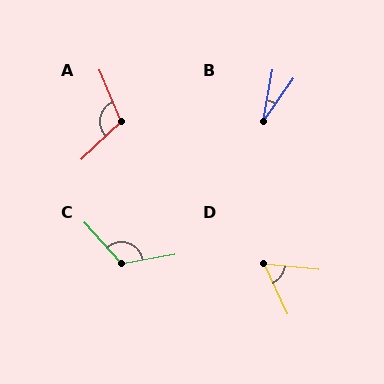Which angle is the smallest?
B, at approximately 24 degrees.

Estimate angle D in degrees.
Approximately 59 degrees.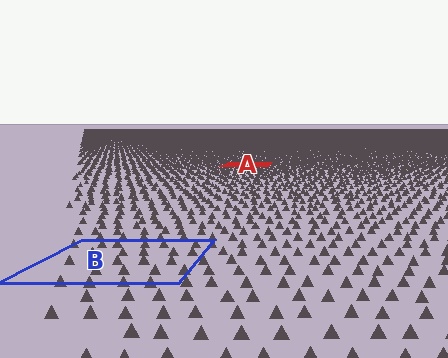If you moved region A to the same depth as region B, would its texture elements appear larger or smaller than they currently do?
They would appear larger. At a closer depth, the same texture elements are projected at a bigger on-screen size.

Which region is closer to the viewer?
Region B is closer. The texture elements there are larger and more spread out.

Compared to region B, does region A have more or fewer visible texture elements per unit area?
Region A has more texture elements per unit area — they are packed more densely because it is farther away.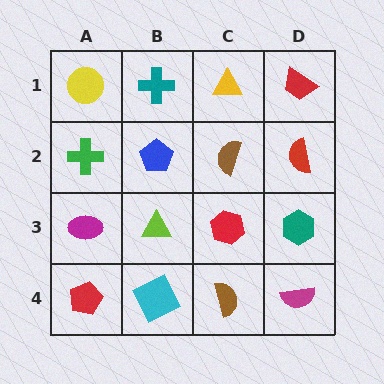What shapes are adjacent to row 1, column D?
A red semicircle (row 2, column D), a yellow triangle (row 1, column C).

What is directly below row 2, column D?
A teal hexagon.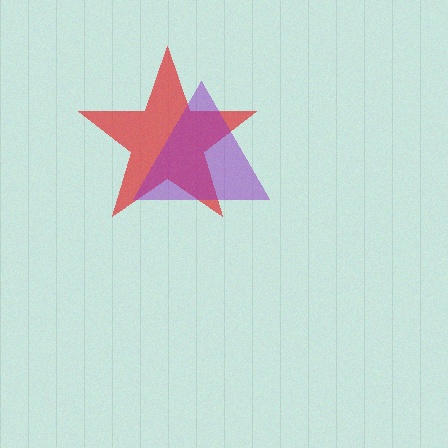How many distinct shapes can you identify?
There are 2 distinct shapes: a red star, a purple triangle.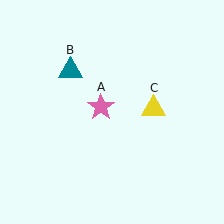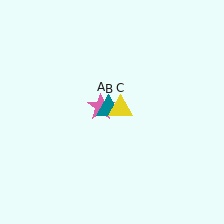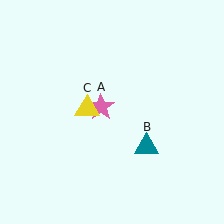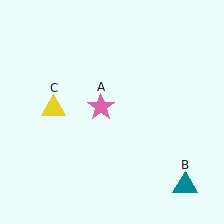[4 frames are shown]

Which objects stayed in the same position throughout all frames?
Pink star (object A) remained stationary.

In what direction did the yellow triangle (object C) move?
The yellow triangle (object C) moved left.